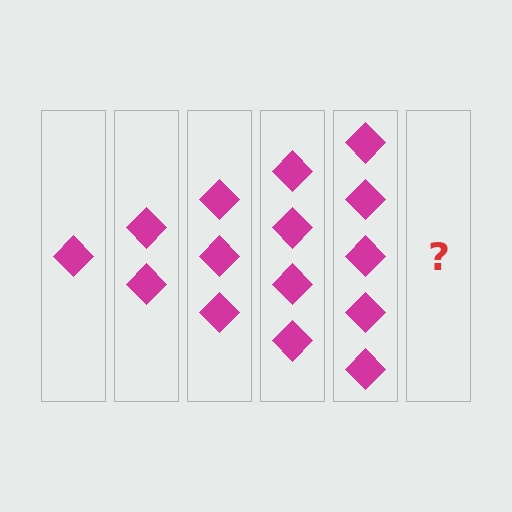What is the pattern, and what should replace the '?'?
The pattern is that each step adds one more diamond. The '?' should be 6 diamonds.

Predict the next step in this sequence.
The next step is 6 diamonds.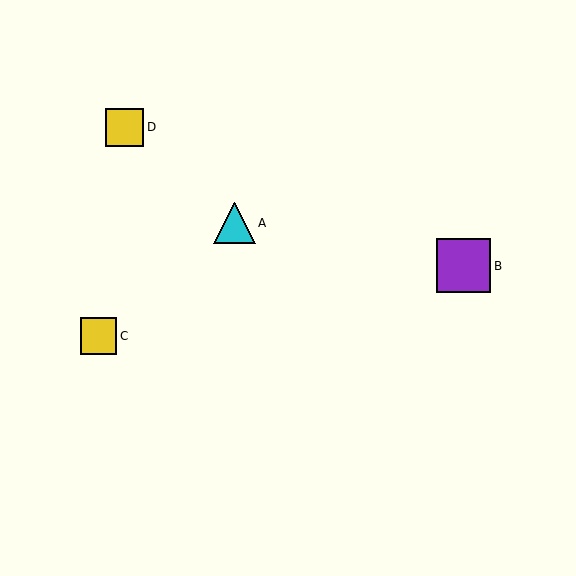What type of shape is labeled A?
Shape A is a cyan triangle.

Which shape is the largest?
The purple square (labeled B) is the largest.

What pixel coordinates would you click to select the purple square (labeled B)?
Click at (464, 266) to select the purple square B.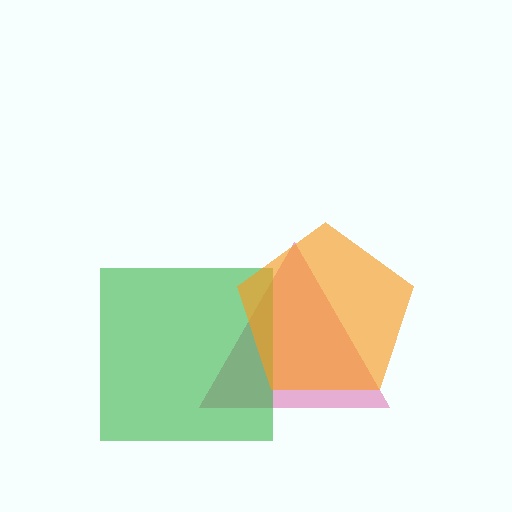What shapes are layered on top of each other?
The layered shapes are: a magenta triangle, a green square, an orange pentagon.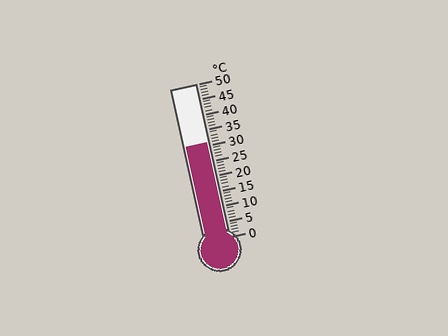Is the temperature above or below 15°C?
The temperature is above 15°C.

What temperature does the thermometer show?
The thermometer shows approximately 31°C.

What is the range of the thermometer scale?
The thermometer scale ranges from 0°C to 50°C.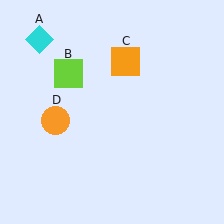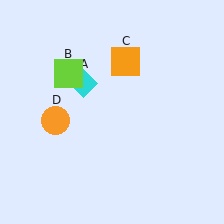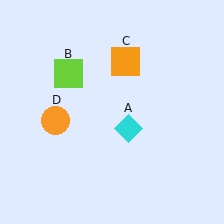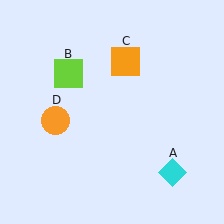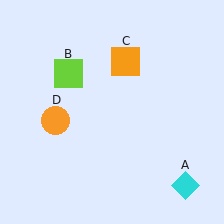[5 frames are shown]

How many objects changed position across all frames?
1 object changed position: cyan diamond (object A).